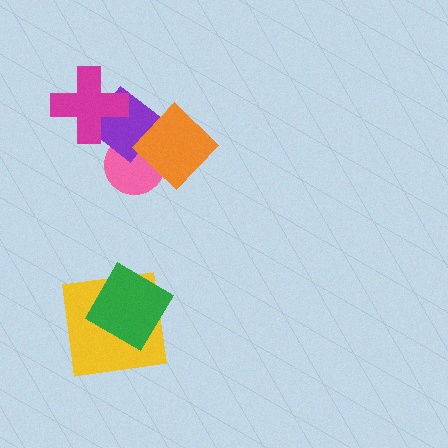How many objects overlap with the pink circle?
2 objects overlap with the pink circle.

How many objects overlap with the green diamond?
1 object overlaps with the green diamond.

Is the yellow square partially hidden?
Yes, it is partially covered by another shape.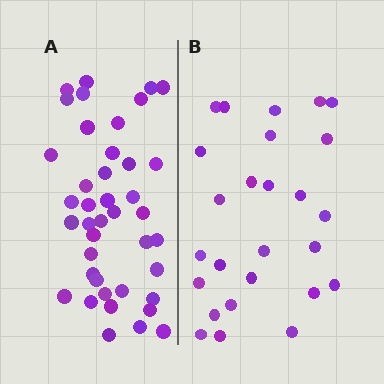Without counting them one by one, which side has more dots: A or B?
Region A (the left region) has more dots.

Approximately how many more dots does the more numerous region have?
Region A has approximately 15 more dots than region B.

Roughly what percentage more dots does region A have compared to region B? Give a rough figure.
About 60% more.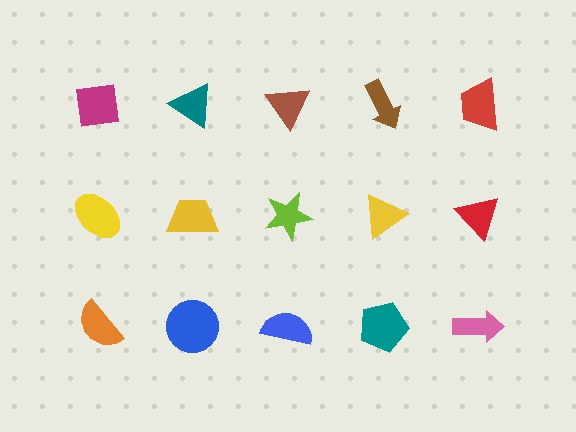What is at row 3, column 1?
An orange semicircle.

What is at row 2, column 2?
A yellow trapezoid.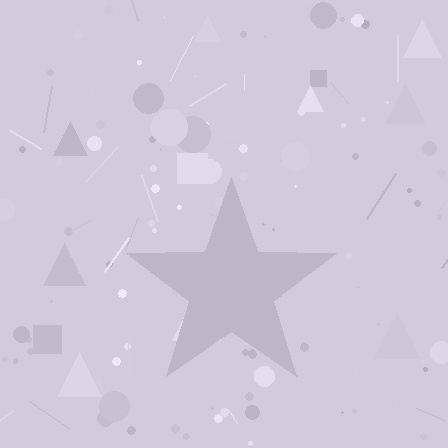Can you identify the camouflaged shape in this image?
The camouflaged shape is a star.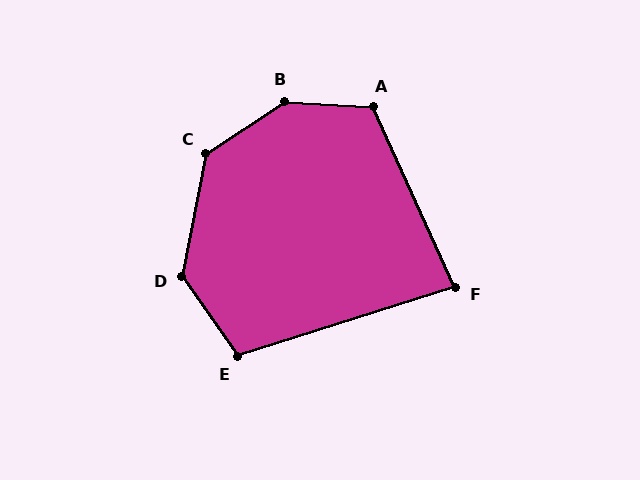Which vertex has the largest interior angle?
B, at approximately 143 degrees.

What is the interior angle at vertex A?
Approximately 118 degrees (obtuse).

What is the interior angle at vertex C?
Approximately 135 degrees (obtuse).